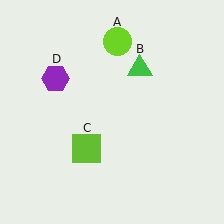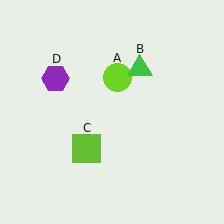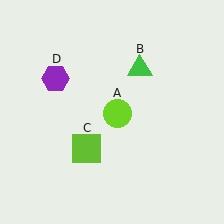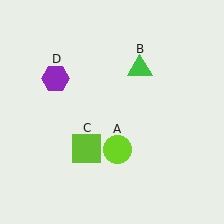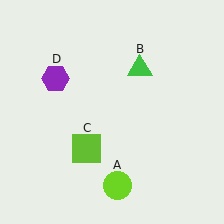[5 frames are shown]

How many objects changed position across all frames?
1 object changed position: lime circle (object A).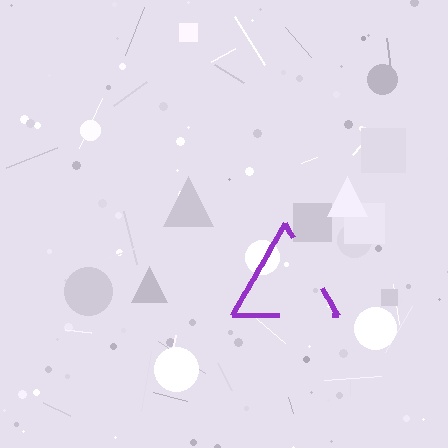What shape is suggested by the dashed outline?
The dashed outline suggests a triangle.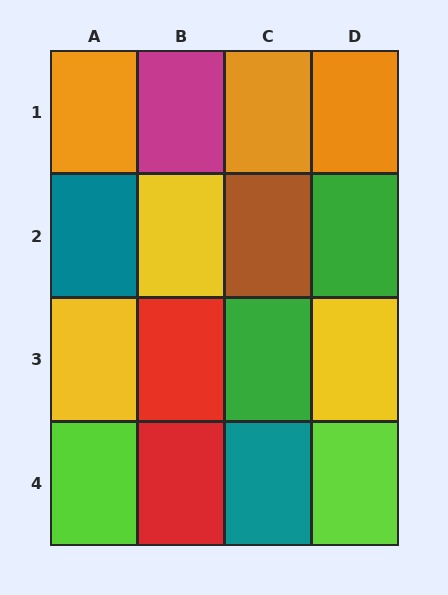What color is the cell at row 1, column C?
Orange.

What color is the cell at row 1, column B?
Magenta.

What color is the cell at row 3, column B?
Red.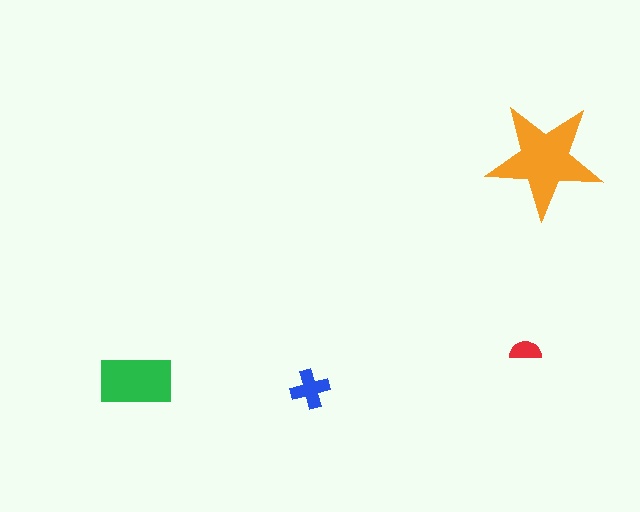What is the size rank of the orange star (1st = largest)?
1st.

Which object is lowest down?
The blue cross is bottommost.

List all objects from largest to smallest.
The orange star, the green rectangle, the blue cross, the red semicircle.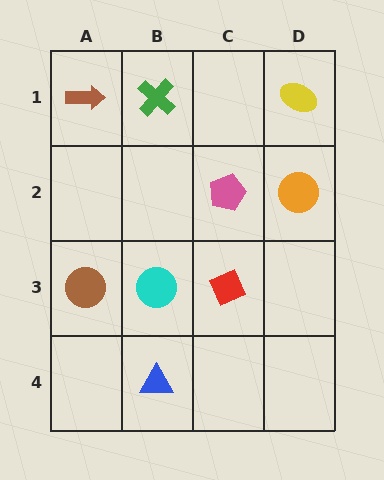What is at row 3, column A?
A brown circle.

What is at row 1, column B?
A green cross.